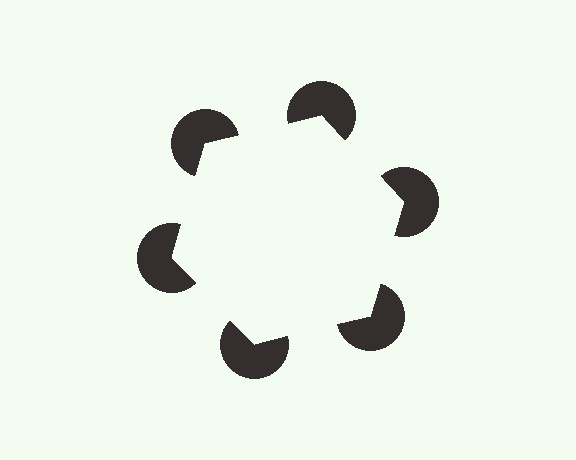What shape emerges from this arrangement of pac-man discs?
An illusory hexagon — its edges are inferred from the aligned wedge cuts in the pac-man discs, not physically drawn.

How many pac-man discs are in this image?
There are 6 — one at each vertex of the illusory hexagon.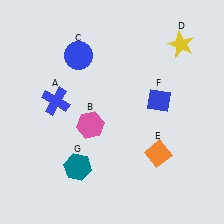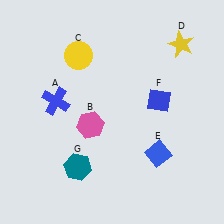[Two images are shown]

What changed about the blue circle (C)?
In Image 1, C is blue. In Image 2, it changed to yellow.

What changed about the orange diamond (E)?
In Image 1, E is orange. In Image 2, it changed to blue.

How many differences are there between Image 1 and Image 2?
There are 2 differences between the two images.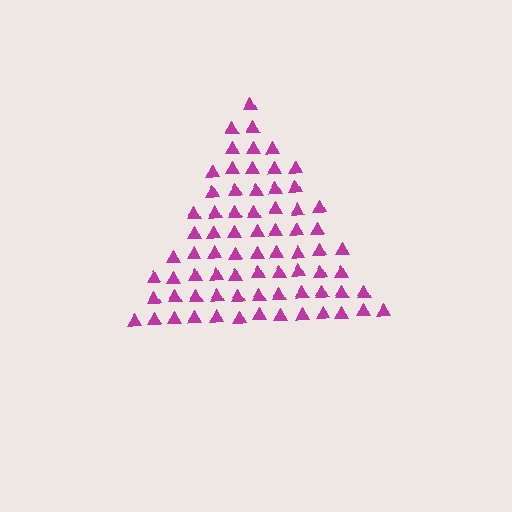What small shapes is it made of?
It is made of small triangles.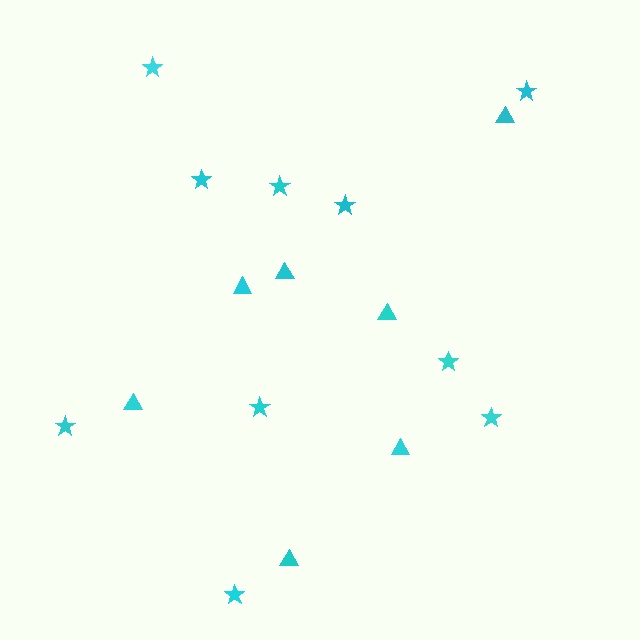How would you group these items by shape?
There are 2 groups: one group of stars (10) and one group of triangles (7).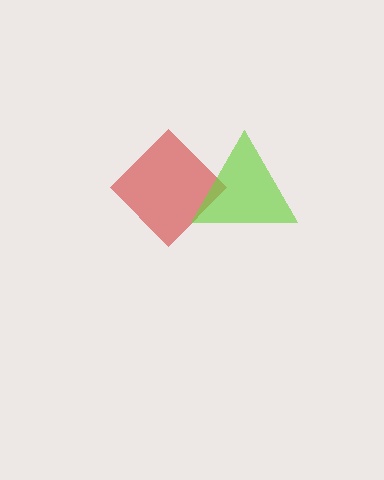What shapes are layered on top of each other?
The layered shapes are: a red diamond, a lime triangle.